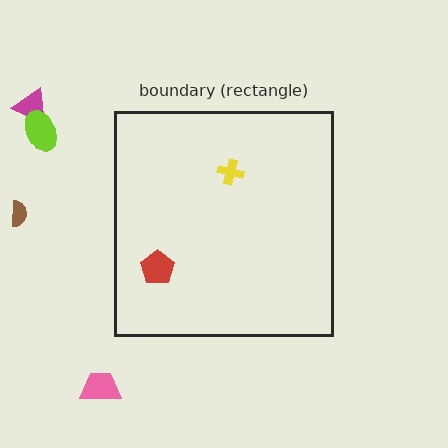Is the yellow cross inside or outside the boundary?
Inside.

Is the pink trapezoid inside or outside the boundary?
Outside.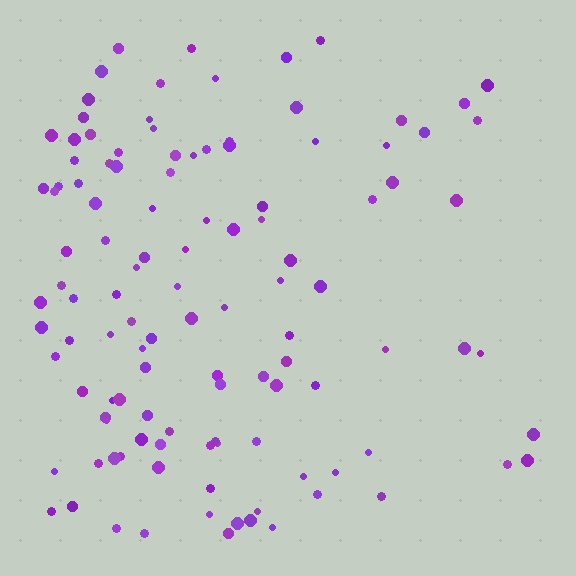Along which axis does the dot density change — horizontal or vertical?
Horizontal.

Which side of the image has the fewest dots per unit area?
The right.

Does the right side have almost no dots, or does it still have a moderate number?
Still a moderate number, just noticeably fewer than the left.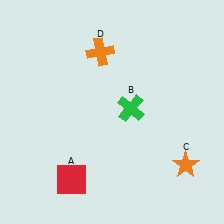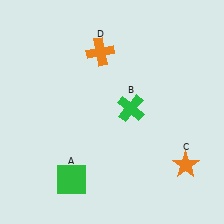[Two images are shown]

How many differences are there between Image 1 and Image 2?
There is 1 difference between the two images.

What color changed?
The square (A) changed from red in Image 1 to green in Image 2.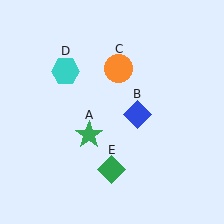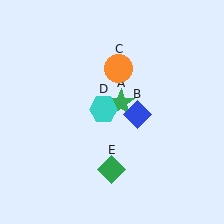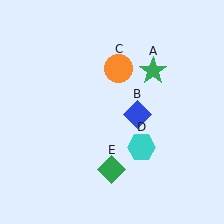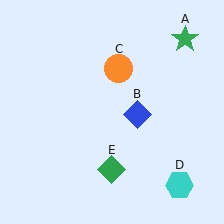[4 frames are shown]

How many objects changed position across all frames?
2 objects changed position: green star (object A), cyan hexagon (object D).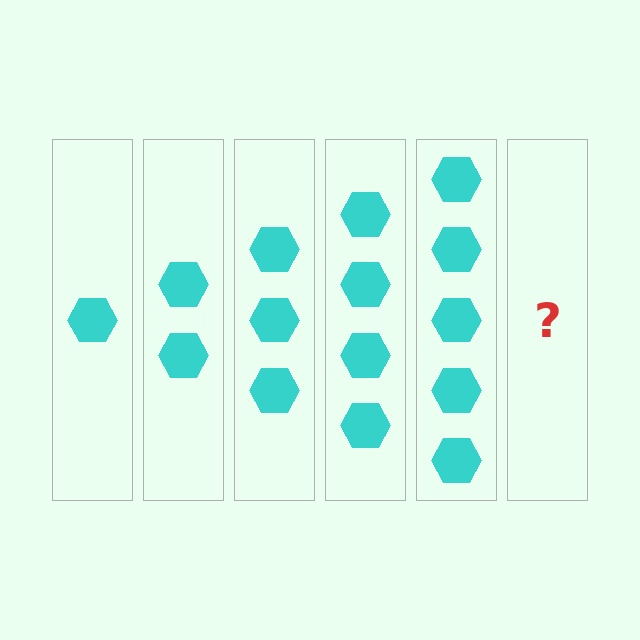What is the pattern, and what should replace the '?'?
The pattern is that each step adds one more hexagon. The '?' should be 6 hexagons.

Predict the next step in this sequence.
The next step is 6 hexagons.